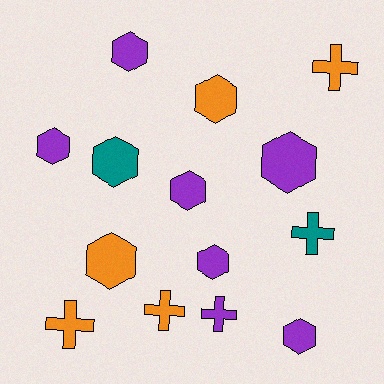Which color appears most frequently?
Purple, with 7 objects.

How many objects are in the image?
There are 14 objects.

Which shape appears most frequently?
Hexagon, with 9 objects.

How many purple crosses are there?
There is 1 purple cross.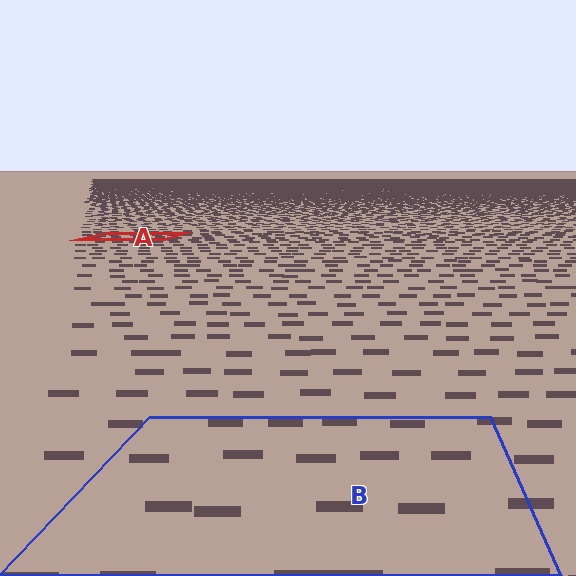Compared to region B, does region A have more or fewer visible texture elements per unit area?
Region A has more texture elements per unit area — they are packed more densely because it is farther away.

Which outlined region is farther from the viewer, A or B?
Region A is farther from the viewer — the texture elements inside it appear smaller and more densely packed.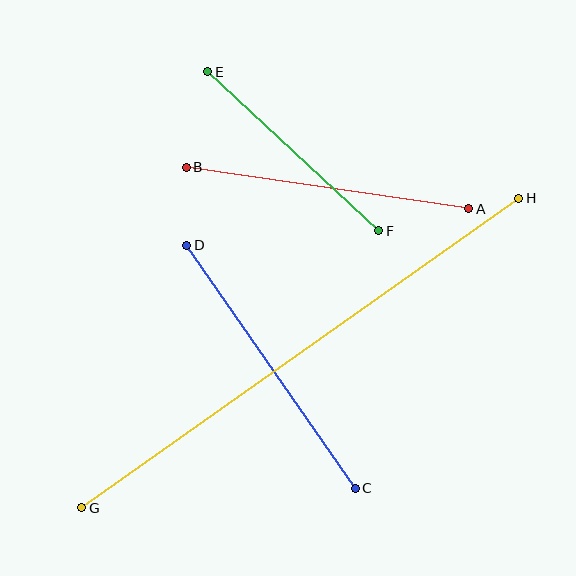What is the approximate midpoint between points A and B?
The midpoint is at approximately (328, 188) pixels.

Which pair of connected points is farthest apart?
Points G and H are farthest apart.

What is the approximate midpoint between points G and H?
The midpoint is at approximately (300, 353) pixels.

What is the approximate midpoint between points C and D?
The midpoint is at approximately (271, 367) pixels.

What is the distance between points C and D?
The distance is approximately 296 pixels.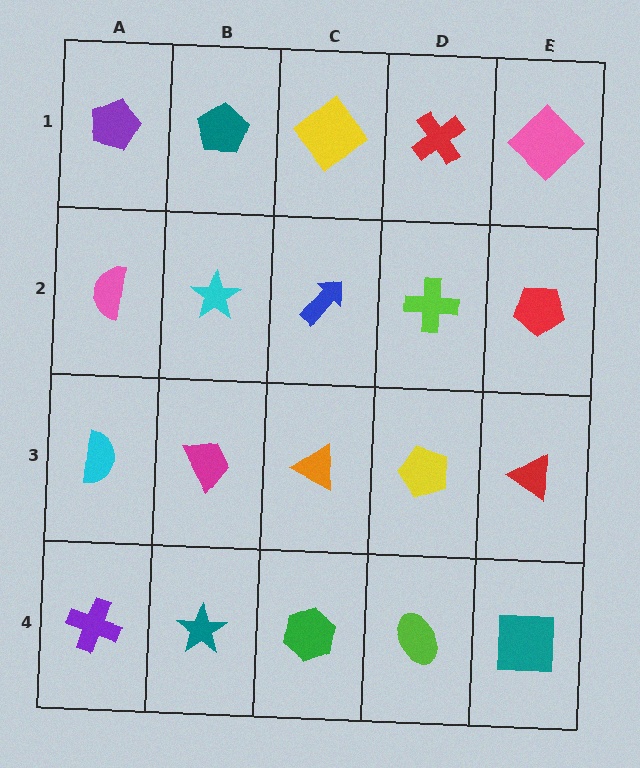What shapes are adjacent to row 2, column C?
A yellow diamond (row 1, column C), an orange triangle (row 3, column C), a cyan star (row 2, column B), a lime cross (row 2, column D).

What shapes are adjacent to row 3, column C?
A blue arrow (row 2, column C), a green hexagon (row 4, column C), a magenta trapezoid (row 3, column B), a yellow pentagon (row 3, column D).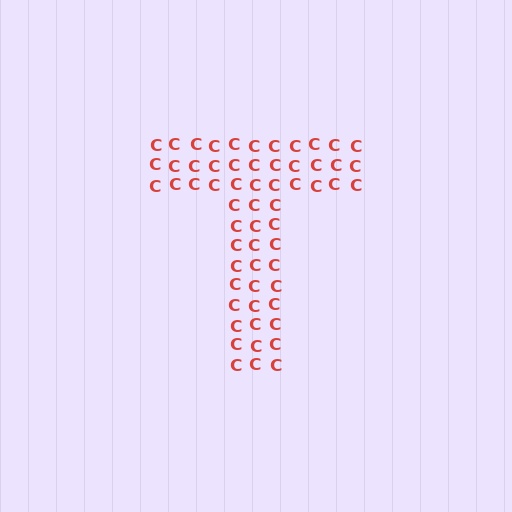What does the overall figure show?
The overall figure shows the letter T.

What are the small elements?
The small elements are letter C's.